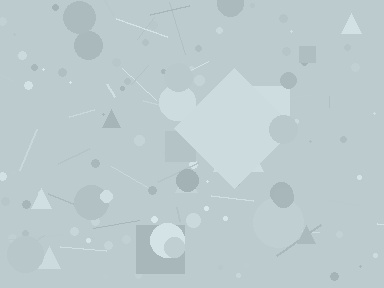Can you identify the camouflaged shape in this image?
The camouflaged shape is a diamond.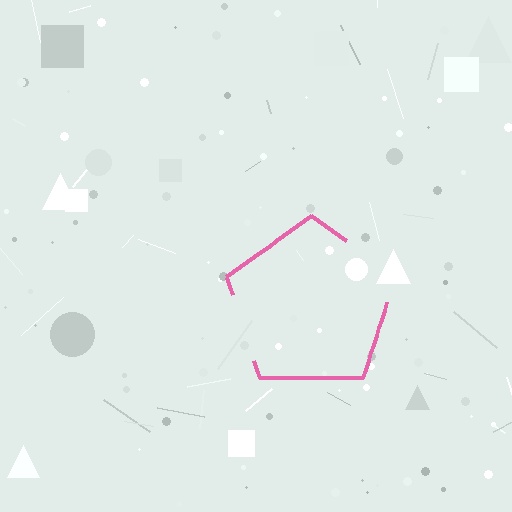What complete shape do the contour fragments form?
The contour fragments form a pentagon.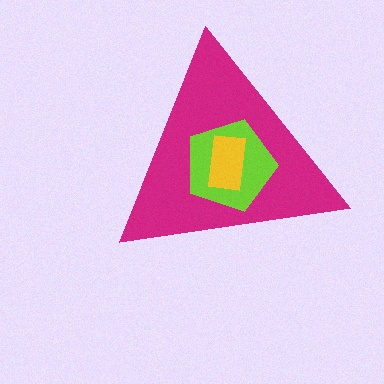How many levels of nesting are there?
3.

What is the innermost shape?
The yellow rectangle.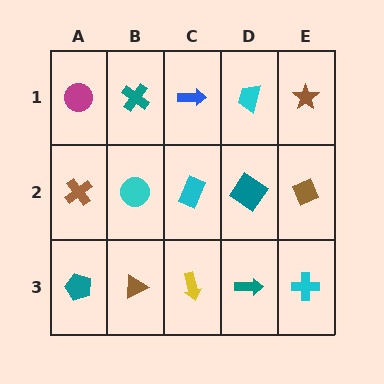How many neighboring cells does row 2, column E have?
3.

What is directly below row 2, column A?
A teal pentagon.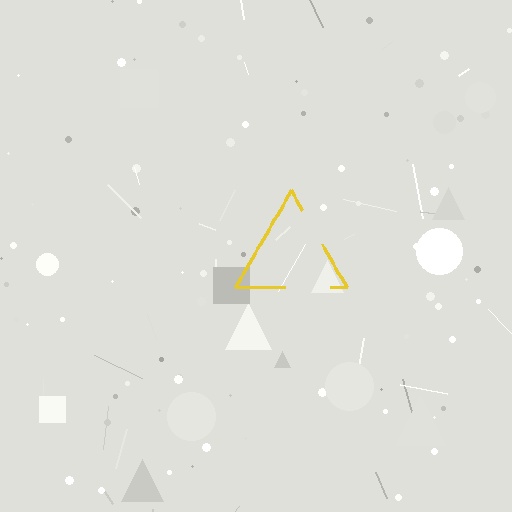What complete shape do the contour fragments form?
The contour fragments form a triangle.